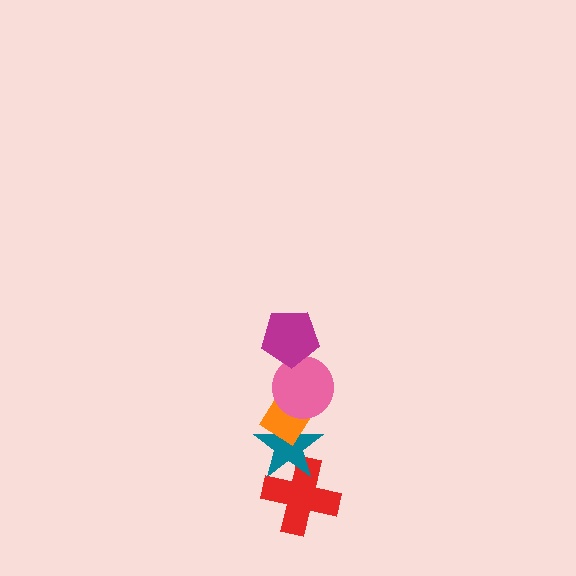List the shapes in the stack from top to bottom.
From top to bottom: the magenta pentagon, the pink circle, the orange rectangle, the teal star, the red cross.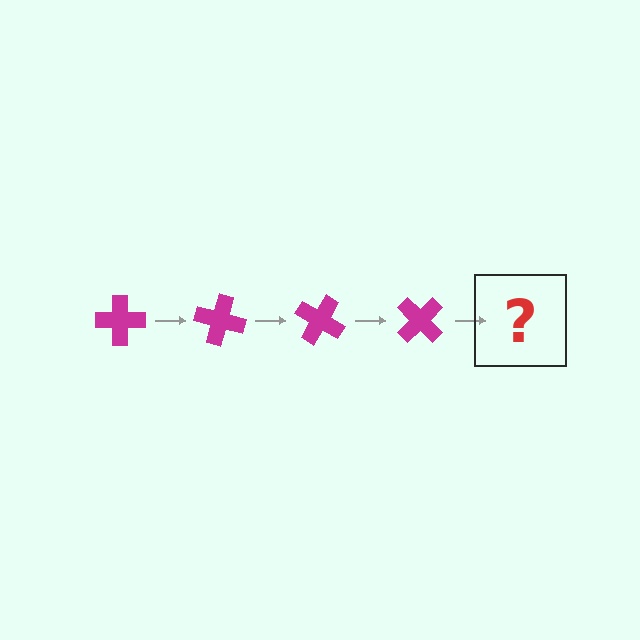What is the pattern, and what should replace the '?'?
The pattern is that the cross rotates 15 degrees each step. The '?' should be a magenta cross rotated 60 degrees.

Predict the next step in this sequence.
The next step is a magenta cross rotated 60 degrees.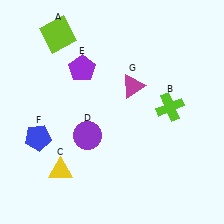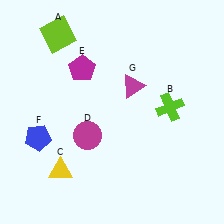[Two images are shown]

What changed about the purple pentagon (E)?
In Image 1, E is purple. In Image 2, it changed to magenta.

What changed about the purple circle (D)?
In Image 1, D is purple. In Image 2, it changed to magenta.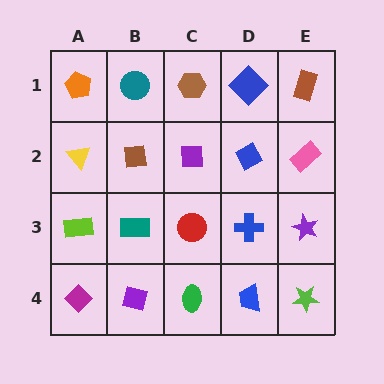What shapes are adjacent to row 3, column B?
A brown square (row 2, column B), a purple square (row 4, column B), a lime rectangle (row 3, column A), a red circle (row 3, column C).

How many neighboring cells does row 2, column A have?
3.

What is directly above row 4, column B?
A teal rectangle.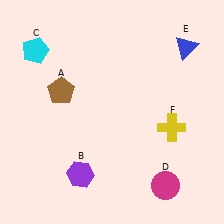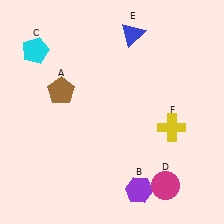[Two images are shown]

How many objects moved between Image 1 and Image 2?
2 objects moved between the two images.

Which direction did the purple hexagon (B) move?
The purple hexagon (B) moved right.